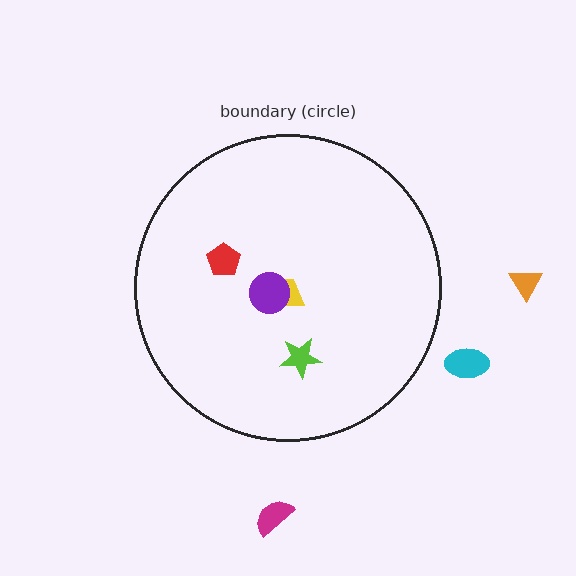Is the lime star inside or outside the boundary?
Inside.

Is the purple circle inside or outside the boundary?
Inside.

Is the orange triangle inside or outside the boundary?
Outside.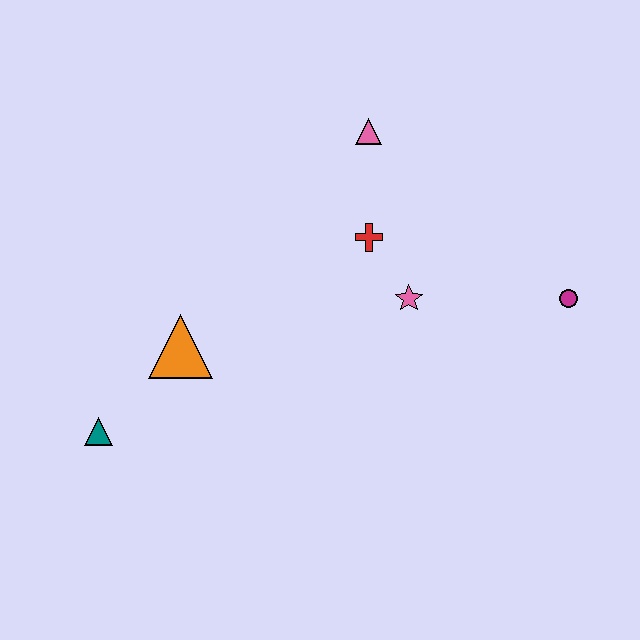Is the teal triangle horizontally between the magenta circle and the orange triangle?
No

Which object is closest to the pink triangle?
The red cross is closest to the pink triangle.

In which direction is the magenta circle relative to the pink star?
The magenta circle is to the right of the pink star.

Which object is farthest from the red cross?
The teal triangle is farthest from the red cross.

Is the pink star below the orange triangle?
No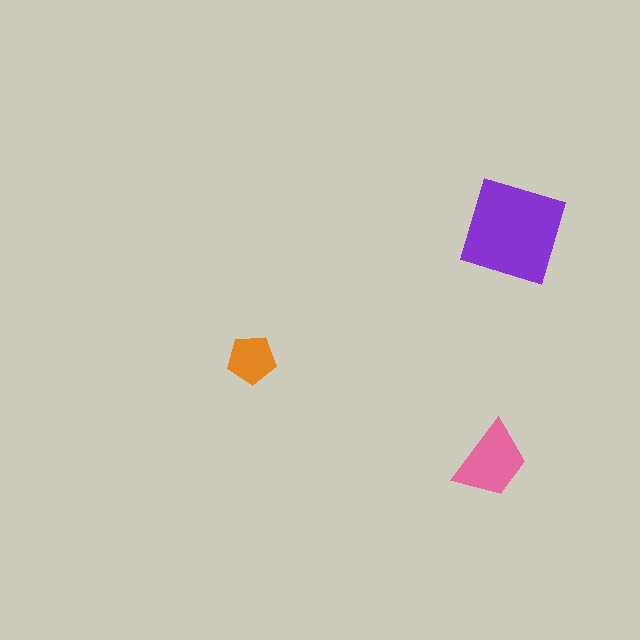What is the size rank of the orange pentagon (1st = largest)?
3rd.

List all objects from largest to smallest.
The purple diamond, the pink trapezoid, the orange pentagon.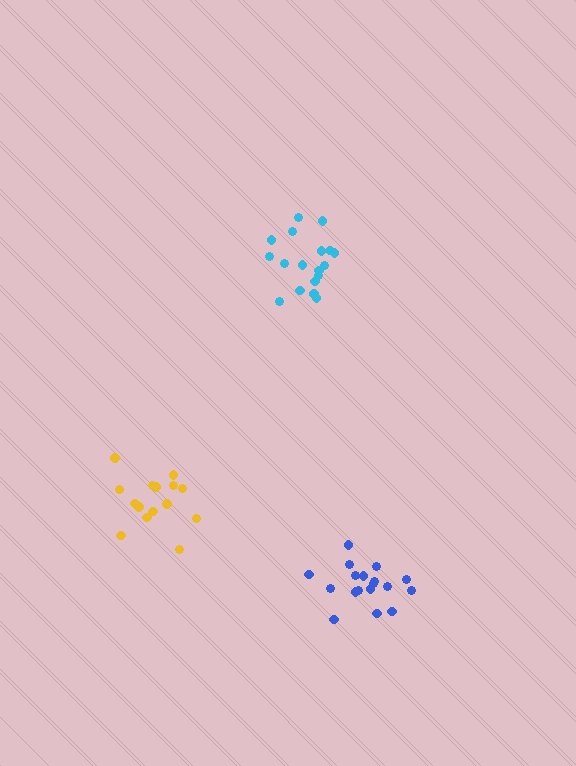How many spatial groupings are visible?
There are 3 spatial groupings.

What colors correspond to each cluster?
The clusters are colored: blue, cyan, yellow.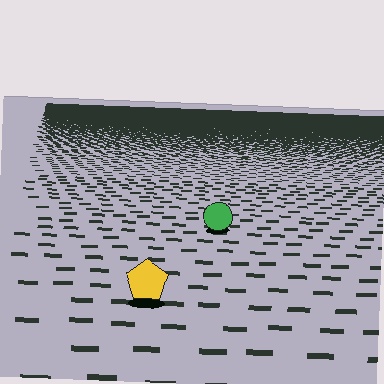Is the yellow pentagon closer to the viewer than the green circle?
Yes. The yellow pentagon is closer — you can tell from the texture gradient: the ground texture is coarser near it.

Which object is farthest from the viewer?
The green circle is farthest from the viewer. It appears smaller and the ground texture around it is denser.